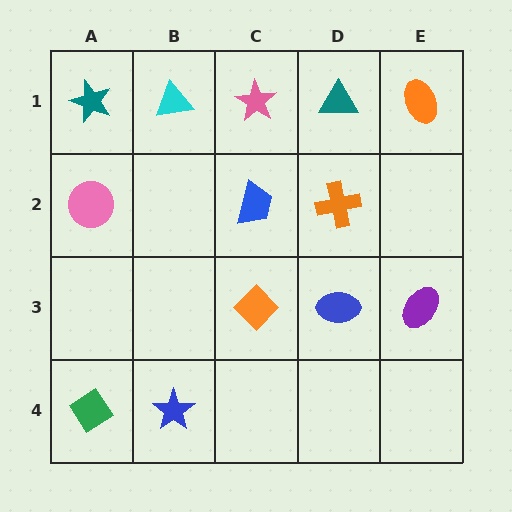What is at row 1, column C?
A pink star.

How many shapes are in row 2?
3 shapes.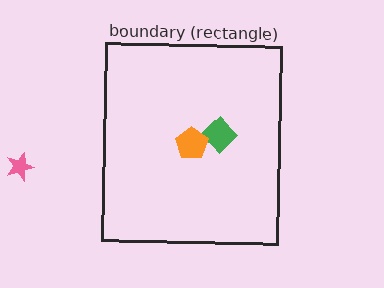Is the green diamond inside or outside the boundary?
Inside.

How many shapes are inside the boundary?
2 inside, 1 outside.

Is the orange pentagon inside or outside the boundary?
Inside.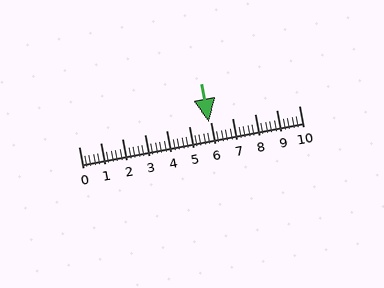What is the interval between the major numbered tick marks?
The major tick marks are spaced 1 units apart.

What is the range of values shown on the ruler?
The ruler shows values from 0 to 10.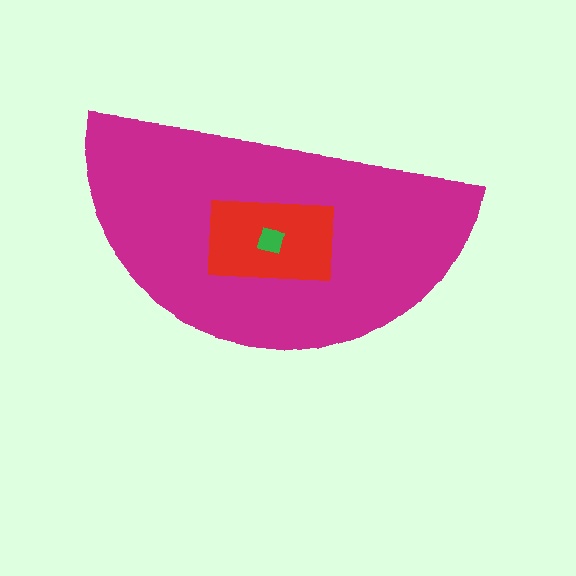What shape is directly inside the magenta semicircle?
The red rectangle.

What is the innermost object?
The green square.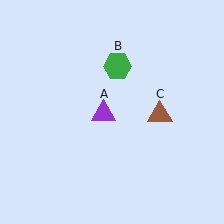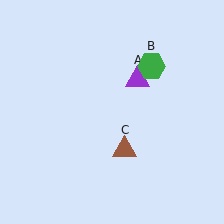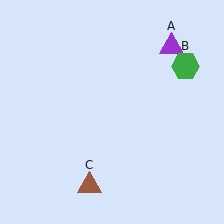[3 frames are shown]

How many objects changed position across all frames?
3 objects changed position: purple triangle (object A), green hexagon (object B), brown triangle (object C).